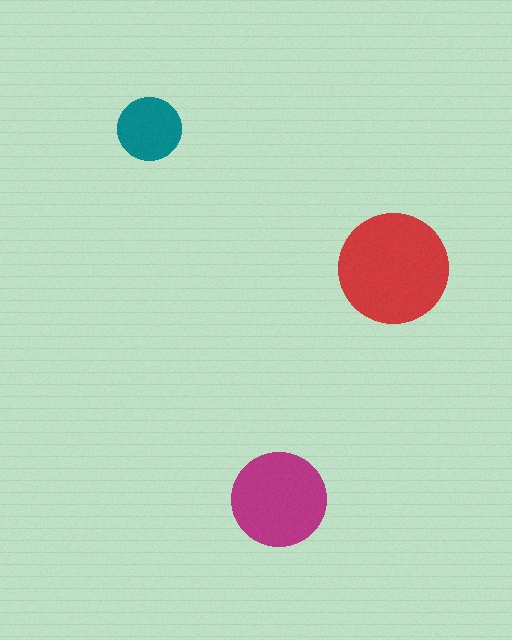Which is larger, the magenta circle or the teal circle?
The magenta one.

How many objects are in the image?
There are 3 objects in the image.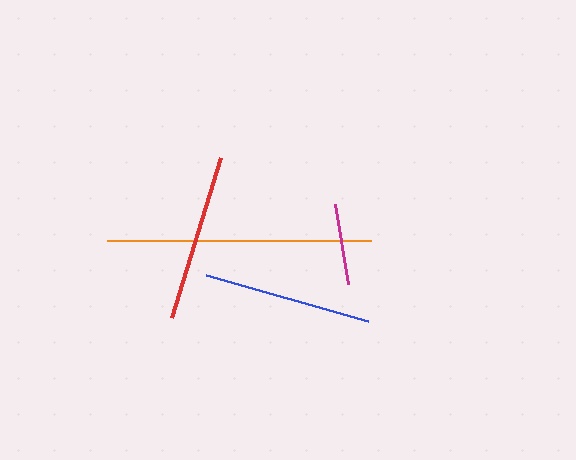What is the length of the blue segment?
The blue segment is approximately 168 pixels long.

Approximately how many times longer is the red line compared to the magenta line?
The red line is approximately 2.1 times the length of the magenta line.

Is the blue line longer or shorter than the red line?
The blue line is longer than the red line.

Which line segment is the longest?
The orange line is the longest at approximately 264 pixels.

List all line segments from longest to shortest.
From longest to shortest: orange, blue, red, magenta.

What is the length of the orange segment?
The orange segment is approximately 264 pixels long.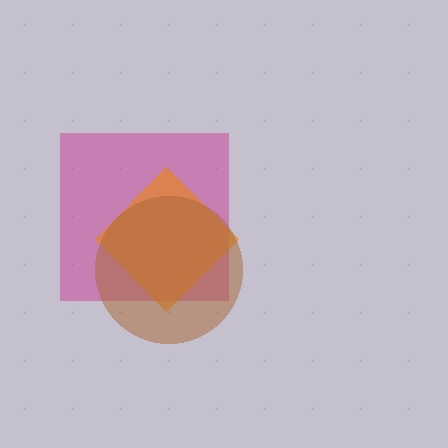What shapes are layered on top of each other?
The layered shapes are: a magenta square, an orange diamond, a brown circle.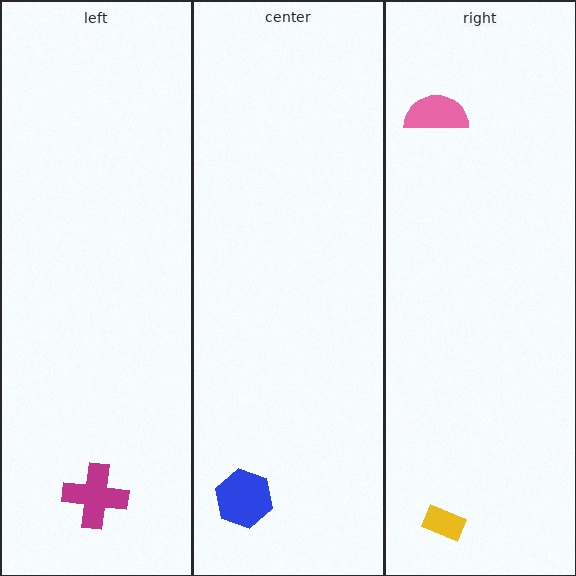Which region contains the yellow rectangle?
The right region.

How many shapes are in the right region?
2.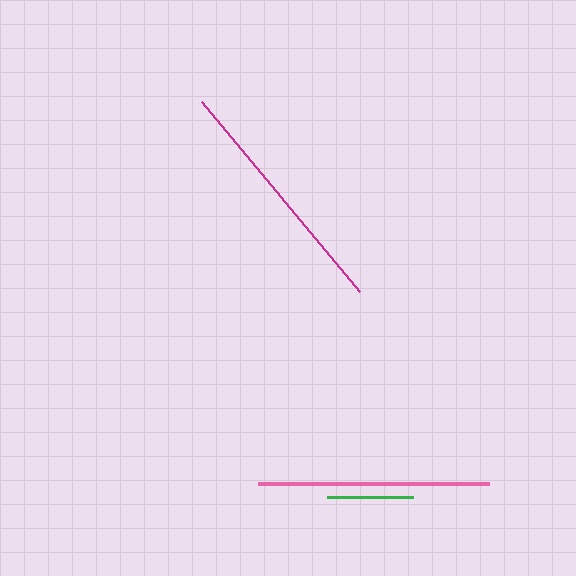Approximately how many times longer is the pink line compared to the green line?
The pink line is approximately 2.7 times the length of the green line.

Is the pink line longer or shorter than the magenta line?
The magenta line is longer than the pink line.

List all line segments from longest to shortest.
From longest to shortest: magenta, pink, green.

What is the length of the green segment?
The green segment is approximately 85 pixels long.